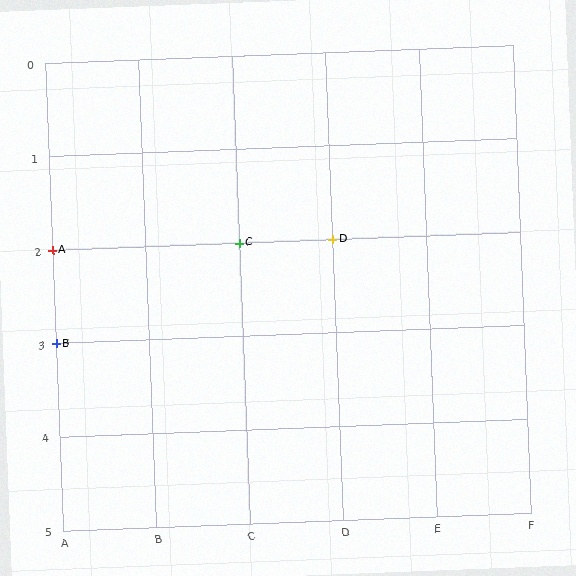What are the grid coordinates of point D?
Point D is at grid coordinates (D, 2).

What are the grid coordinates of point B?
Point B is at grid coordinates (A, 3).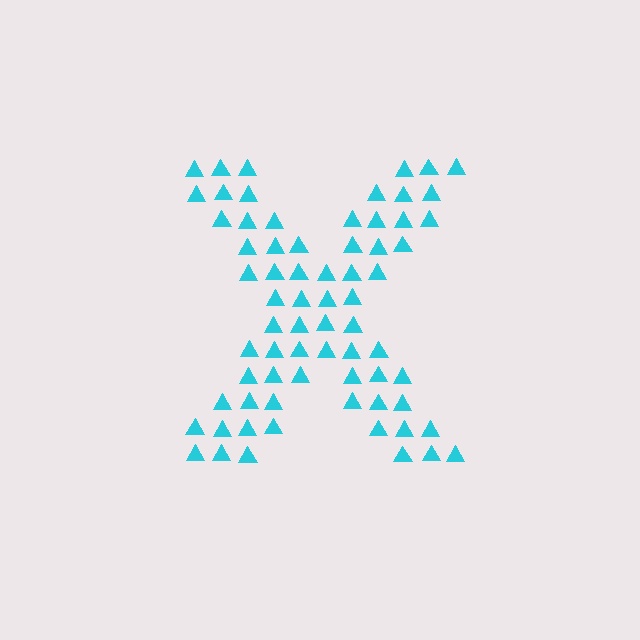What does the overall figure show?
The overall figure shows the letter X.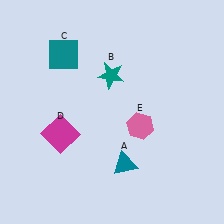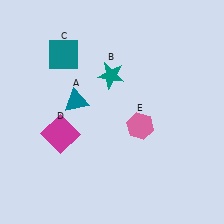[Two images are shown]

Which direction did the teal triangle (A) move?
The teal triangle (A) moved up.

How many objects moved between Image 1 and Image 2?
1 object moved between the two images.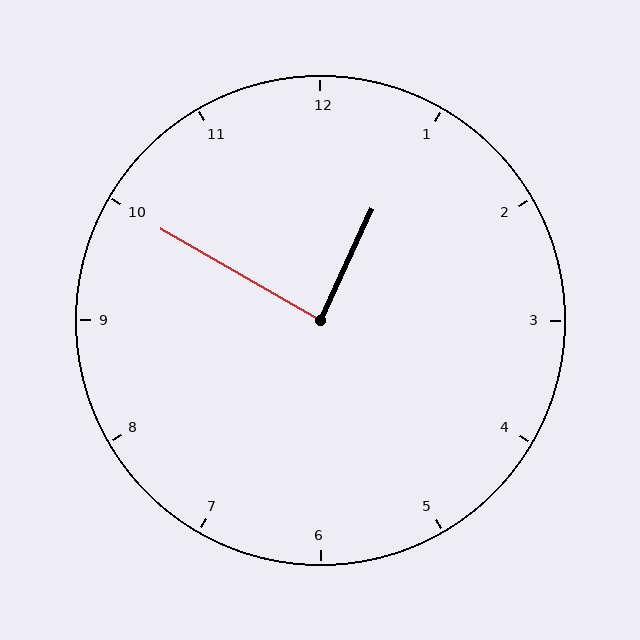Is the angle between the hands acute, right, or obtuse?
It is right.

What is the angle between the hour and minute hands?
Approximately 85 degrees.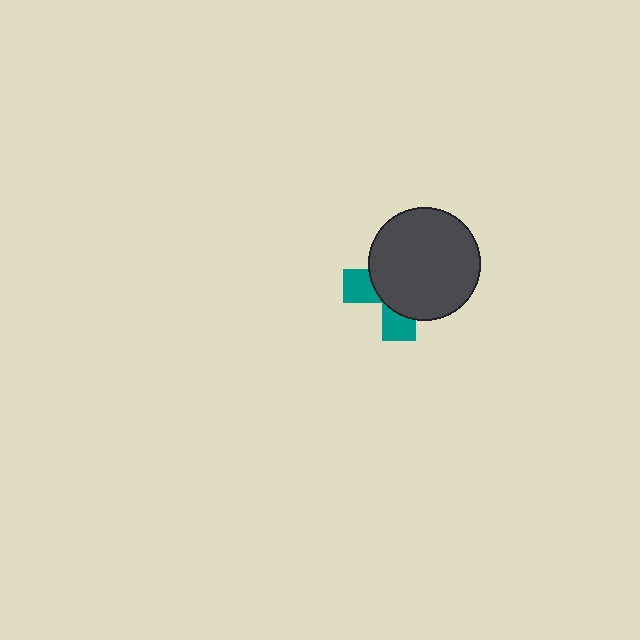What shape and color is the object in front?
The object in front is a dark gray circle.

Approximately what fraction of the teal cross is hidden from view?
Roughly 69% of the teal cross is hidden behind the dark gray circle.